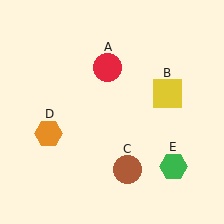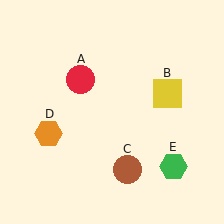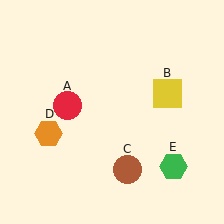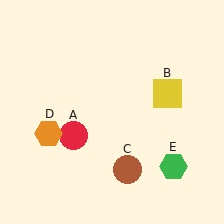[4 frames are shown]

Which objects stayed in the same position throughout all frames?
Yellow square (object B) and brown circle (object C) and orange hexagon (object D) and green hexagon (object E) remained stationary.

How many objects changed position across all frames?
1 object changed position: red circle (object A).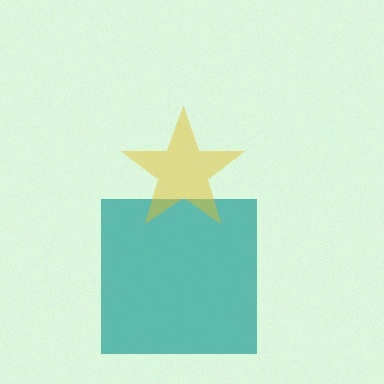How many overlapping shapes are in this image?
There are 2 overlapping shapes in the image.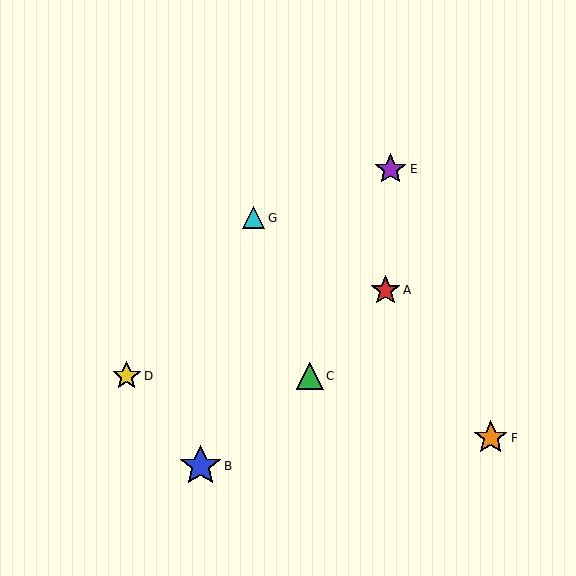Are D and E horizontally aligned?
No, D is at y≈376 and E is at y≈169.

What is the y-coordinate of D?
Object D is at y≈376.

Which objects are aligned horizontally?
Objects C, D are aligned horizontally.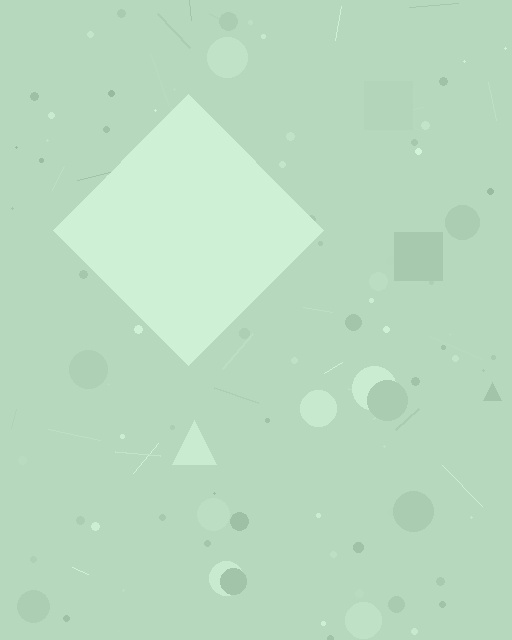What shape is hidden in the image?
A diamond is hidden in the image.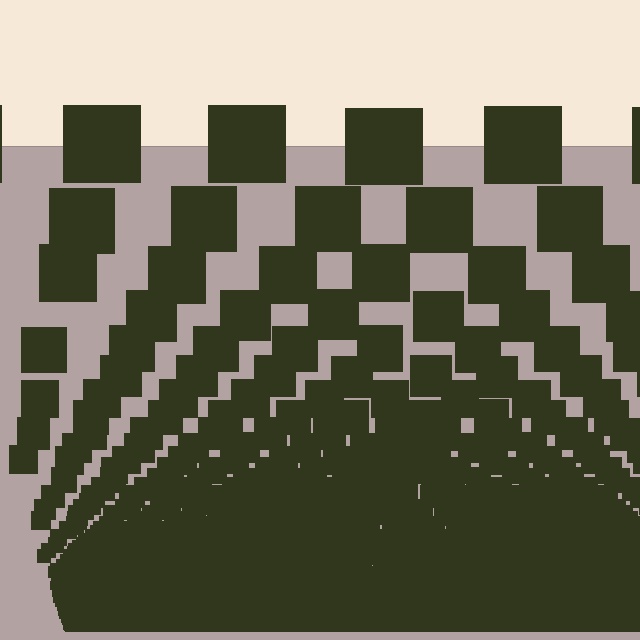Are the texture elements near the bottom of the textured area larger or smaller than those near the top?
Smaller. The gradient is inverted — elements near the bottom are smaller and denser.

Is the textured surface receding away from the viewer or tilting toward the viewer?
The surface appears to tilt toward the viewer. Texture elements get larger and sparser toward the top.